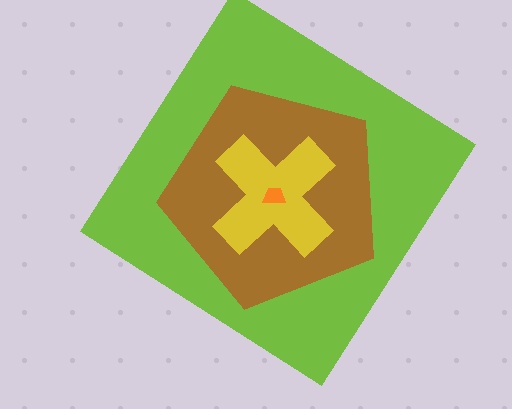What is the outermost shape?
The lime diamond.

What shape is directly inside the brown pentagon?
The yellow cross.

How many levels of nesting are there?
4.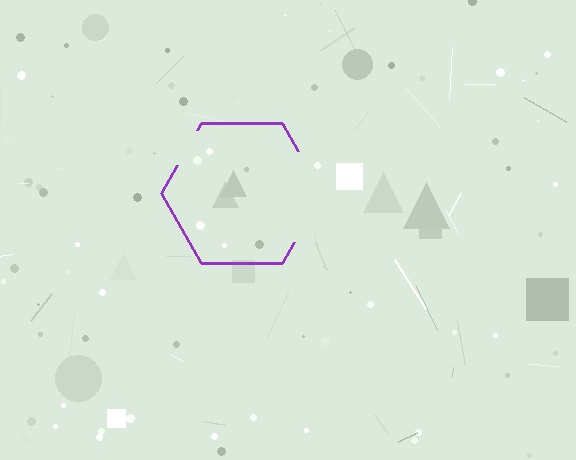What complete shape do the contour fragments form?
The contour fragments form a hexagon.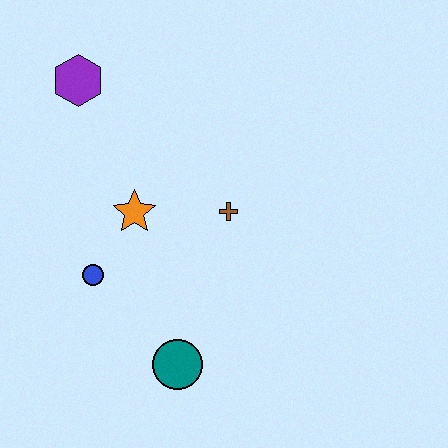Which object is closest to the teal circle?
The blue circle is closest to the teal circle.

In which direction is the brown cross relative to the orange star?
The brown cross is to the right of the orange star.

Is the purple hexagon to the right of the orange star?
No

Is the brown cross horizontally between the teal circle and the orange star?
No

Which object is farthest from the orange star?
The teal circle is farthest from the orange star.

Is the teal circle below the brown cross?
Yes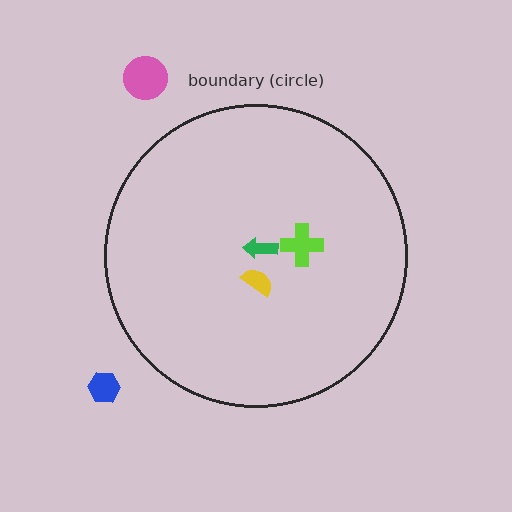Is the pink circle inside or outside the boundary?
Outside.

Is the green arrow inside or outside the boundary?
Inside.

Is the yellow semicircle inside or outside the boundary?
Inside.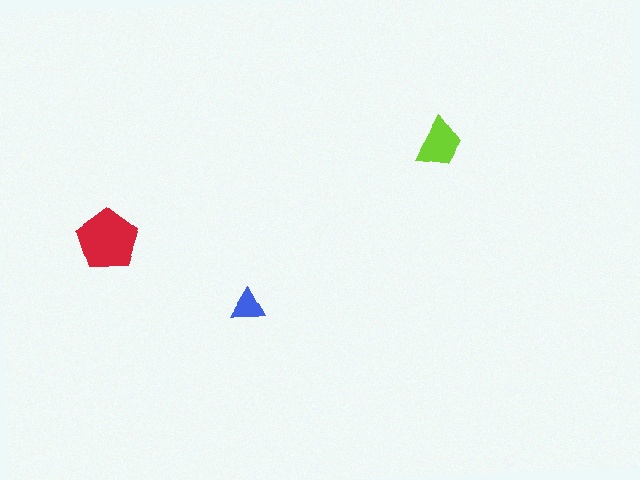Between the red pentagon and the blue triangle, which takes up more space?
The red pentagon.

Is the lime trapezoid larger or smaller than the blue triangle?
Larger.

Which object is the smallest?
The blue triangle.